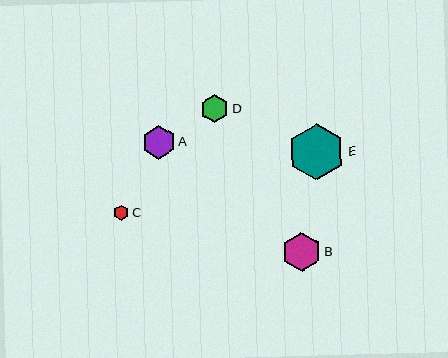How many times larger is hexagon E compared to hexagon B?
Hexagon E is approximately 1.4 times the size of hexagon B.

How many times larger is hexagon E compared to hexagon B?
Hexagon E is approximately 1.4 times the size of hexagon B.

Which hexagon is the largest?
Hexagon E is the largest with a size of approximately 56 pixels.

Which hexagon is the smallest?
Hexagon C is the smallest with a size of approximately 16 pixels.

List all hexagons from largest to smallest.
From largest to smallest: E, B, A, D, C.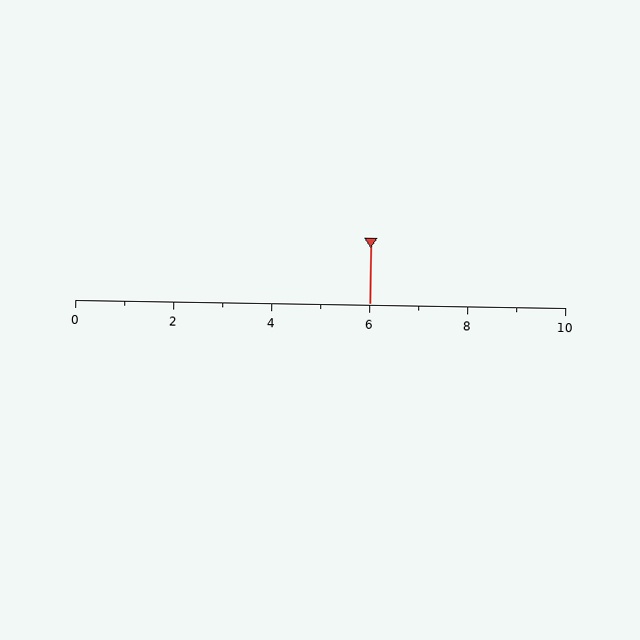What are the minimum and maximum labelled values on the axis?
The axis runs from 0 to 10.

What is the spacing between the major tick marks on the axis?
The major ticks are spaced 2 apart.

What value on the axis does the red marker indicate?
The marker indicates approximately 6.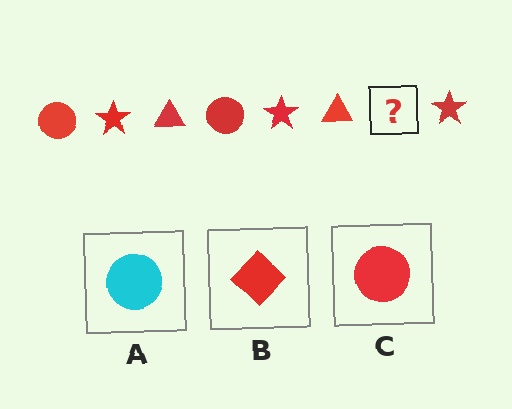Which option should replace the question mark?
Option C.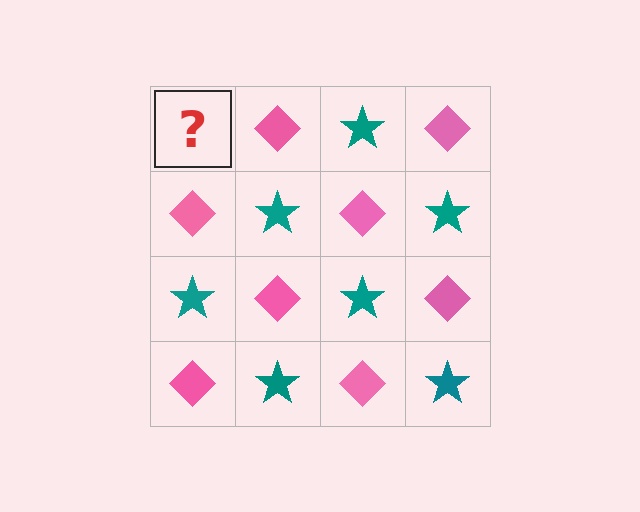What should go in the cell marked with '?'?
The missing cell should contain a teal star.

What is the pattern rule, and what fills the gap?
The rule is that it alternates teal star and pink diamond in a checkerboard pattern. The gap should be filled with a teal star.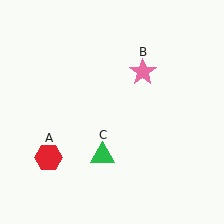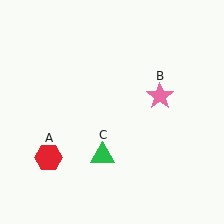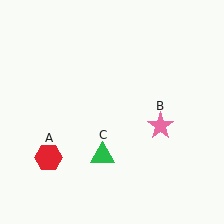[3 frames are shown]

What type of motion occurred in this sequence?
The pink star (object B) rotated clockwise around the center of the scene.